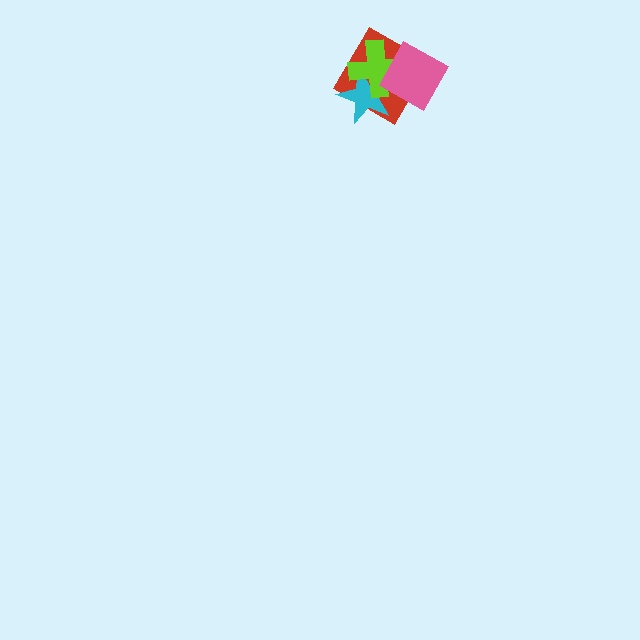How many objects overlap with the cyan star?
3 objects overlap with the cyan star.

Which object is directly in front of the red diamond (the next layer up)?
The cyan star is directly in front of the red diamond.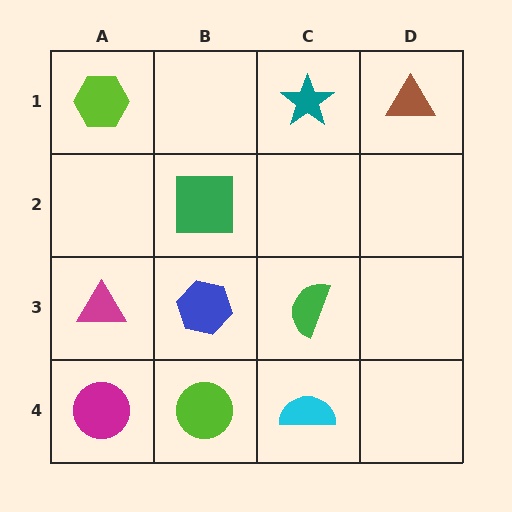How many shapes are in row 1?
3 shapes.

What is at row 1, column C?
A teal star.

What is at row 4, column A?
A magenta circle.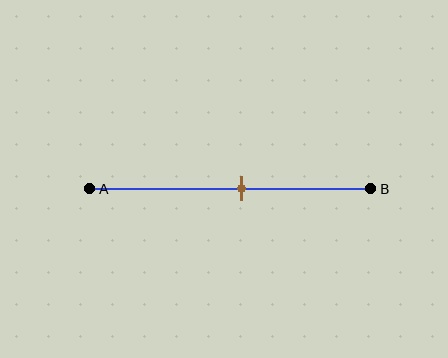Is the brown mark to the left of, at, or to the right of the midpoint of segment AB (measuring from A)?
The brown mark is to the right of the midpoint of segment AB.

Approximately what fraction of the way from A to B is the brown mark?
The brown mark is approximately 55% of the way from A to B.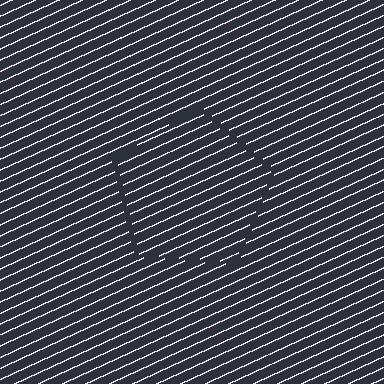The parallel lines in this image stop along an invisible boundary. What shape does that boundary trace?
An illusory pentagon. The interior of the shape contains the same grating, shifted by half a period — the contour is defined by the phase discontinuity where line-ends from the inner and outer gratings abut.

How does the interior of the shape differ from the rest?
The interior of the shape contains the same grating, shifted by half a period — the contour is defined by the phase discontinuity where line-ends from the inner and outer gratings abut.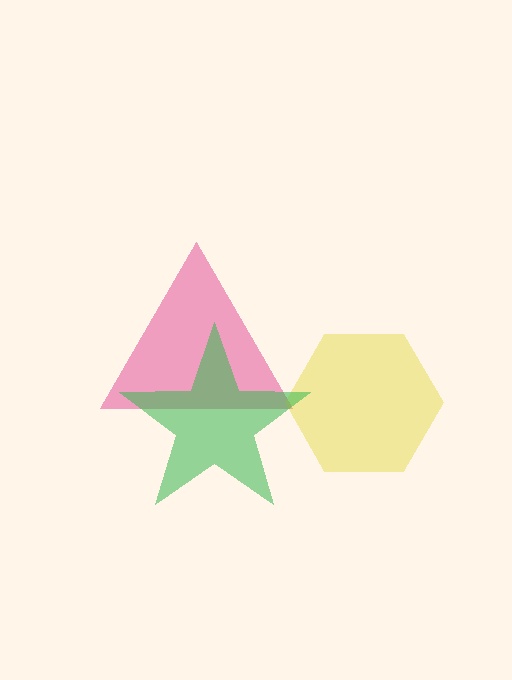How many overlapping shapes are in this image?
There are 3 overlapping shapes in the image.